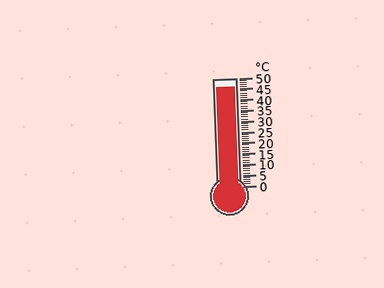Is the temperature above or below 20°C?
The temperature is above 20°C.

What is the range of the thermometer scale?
The thermometer scale ranges from 0°C to 50°C.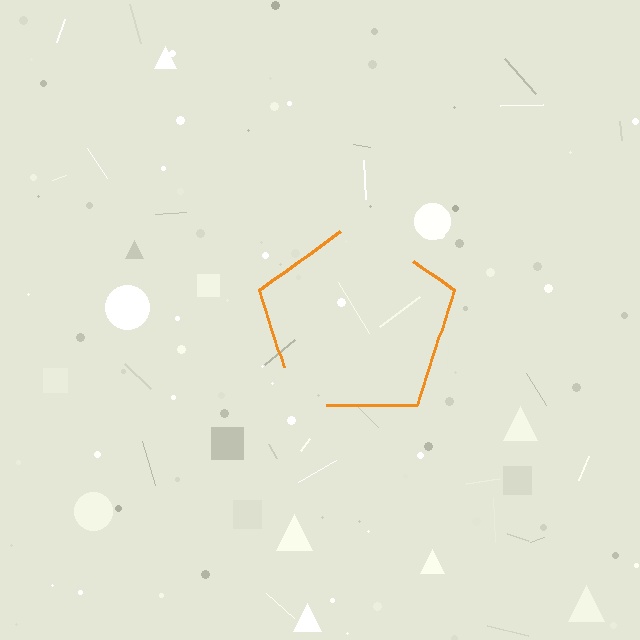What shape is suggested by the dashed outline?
The dashed outline suggests a pentagon.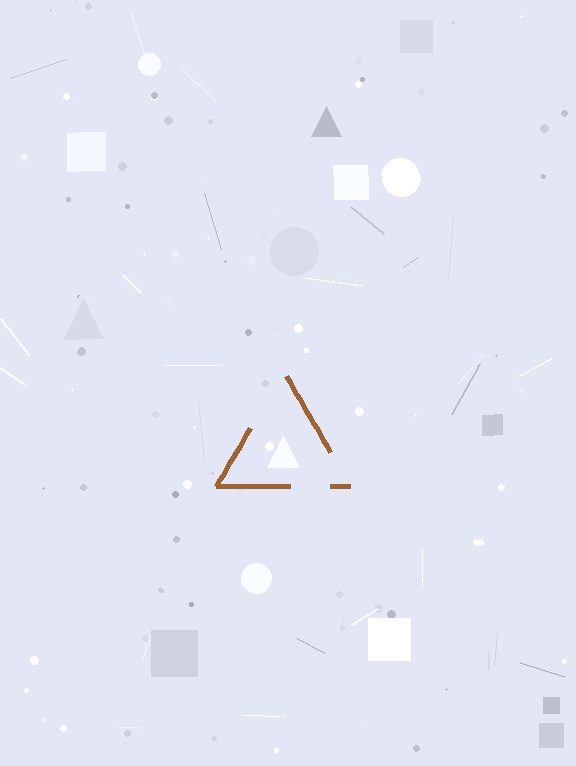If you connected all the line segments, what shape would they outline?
They would outline a triangle.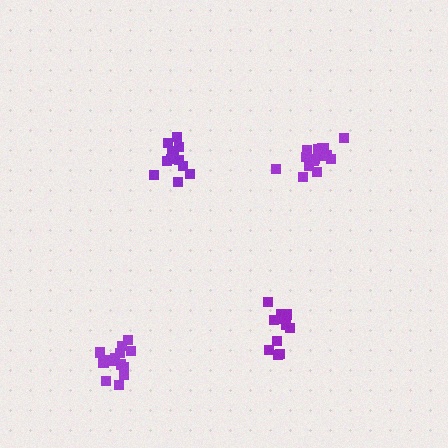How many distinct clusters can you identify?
There are 4 distinct clusters.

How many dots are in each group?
Group 1: 16 dots, Group 2: 12 dots, Group 3: 11 dots, Group 4: 14 dots (53 total).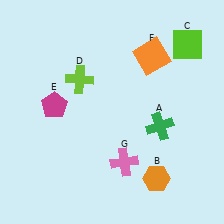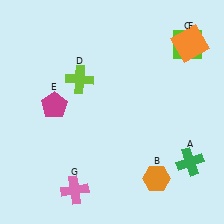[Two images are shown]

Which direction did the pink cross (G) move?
The pink cross (G) moved left.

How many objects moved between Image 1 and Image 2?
3 objects moved between the two images.